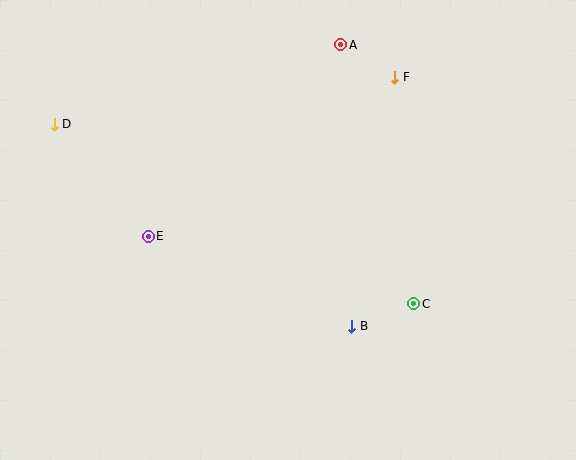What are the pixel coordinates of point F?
Point F is at (395, 77).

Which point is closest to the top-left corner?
Point D is closest to the top-left corner.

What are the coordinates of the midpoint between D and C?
The midpoint between D and C is at (234, 214).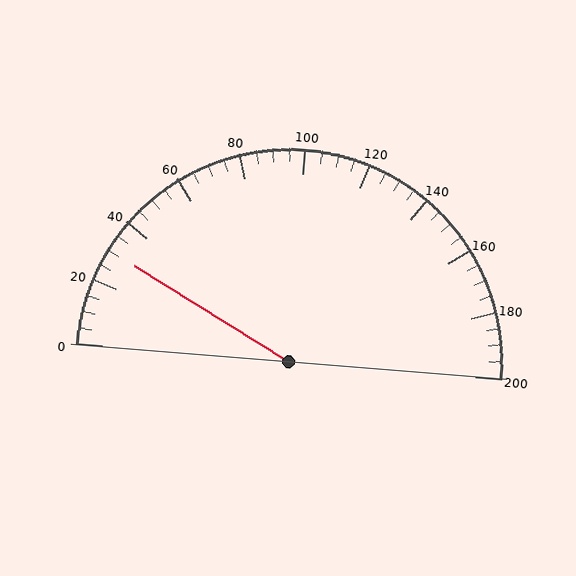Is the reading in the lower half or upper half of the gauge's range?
The reading is in the lower half of the range (0 to 200).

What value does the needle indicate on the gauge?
The needle indicates approximately 30.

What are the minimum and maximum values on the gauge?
The gauge ranges from 0 to 200.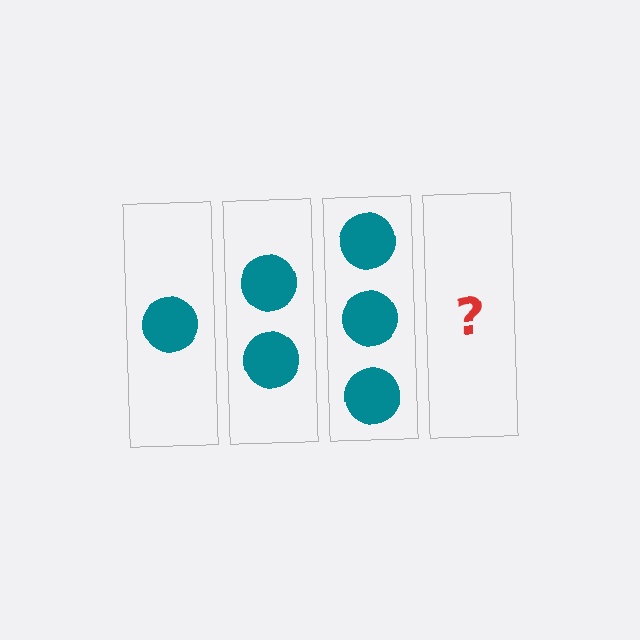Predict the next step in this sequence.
The next step is 4 circles.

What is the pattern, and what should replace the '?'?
The pattern is that each step adds one more circle. The '?' should be 4 circles.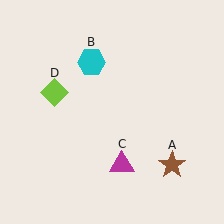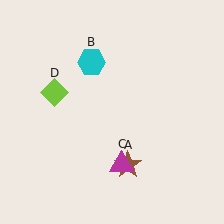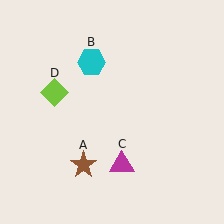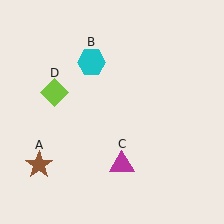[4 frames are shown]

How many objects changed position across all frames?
1 object changed position: brown star (object A).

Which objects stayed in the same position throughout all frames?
Cyan hexagon (object B) and magenta triangle (object C) and lime diamond (object D) remained stationary.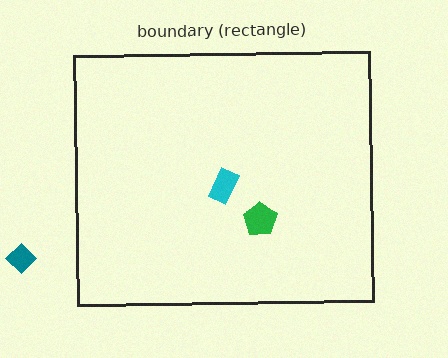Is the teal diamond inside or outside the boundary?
Outside.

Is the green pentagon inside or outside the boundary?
Inside.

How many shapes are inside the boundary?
2 inside, 1 outside.